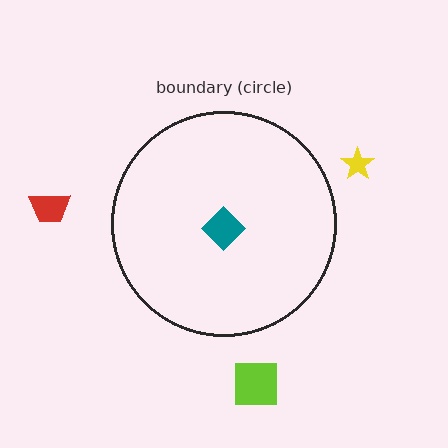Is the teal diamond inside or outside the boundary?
Inside.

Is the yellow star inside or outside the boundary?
Outside.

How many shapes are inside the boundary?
1 inside, 3 outside.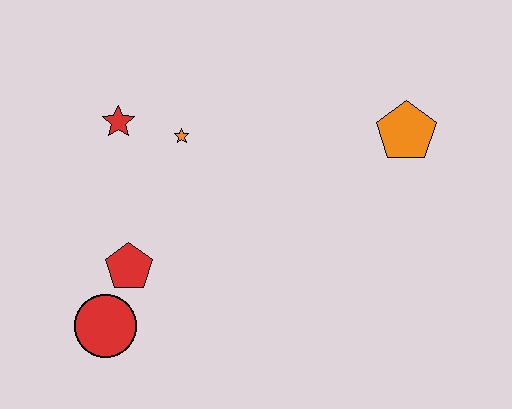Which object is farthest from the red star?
The orange pentagon is farthest from the red star.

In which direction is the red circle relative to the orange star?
The red circle is below the orange star.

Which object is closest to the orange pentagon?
The orange star is closest to the orange pentagon.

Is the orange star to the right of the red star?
Yes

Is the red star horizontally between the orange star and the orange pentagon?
No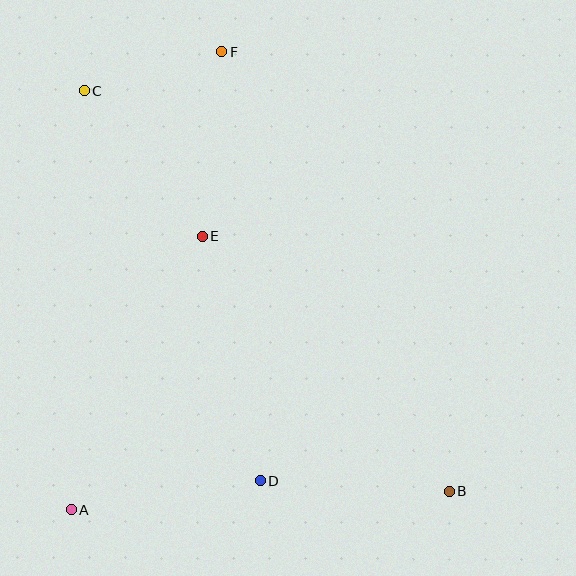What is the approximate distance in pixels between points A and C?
The distance between A and C is approximately 419 pixels.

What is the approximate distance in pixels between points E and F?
The distance between E and F is approximately 186 pixels.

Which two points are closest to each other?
Points C and F are closest to each other.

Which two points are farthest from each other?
Points B and C are farthest from each other.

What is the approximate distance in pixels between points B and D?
The distance between B and D is approximately 189 pixels.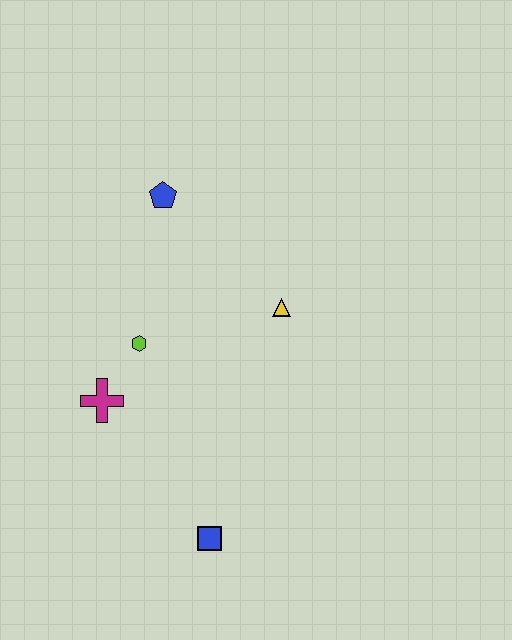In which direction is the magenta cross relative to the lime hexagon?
The magenta cross is below the lime hexagon.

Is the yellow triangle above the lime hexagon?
Yes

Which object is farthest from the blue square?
The blue pentagon is farthest from the blue square.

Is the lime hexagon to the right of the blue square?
No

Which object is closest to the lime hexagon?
The magenta cross is closest to the lime hexagon.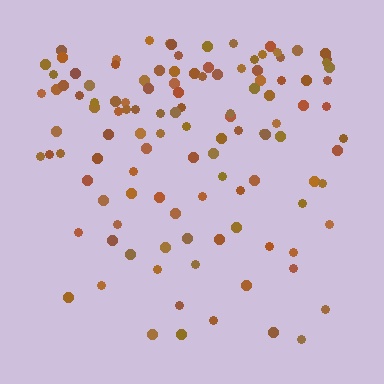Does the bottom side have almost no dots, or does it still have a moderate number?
Still a moderate number, just noticeably fewer than the top.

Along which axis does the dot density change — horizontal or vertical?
Vertical.